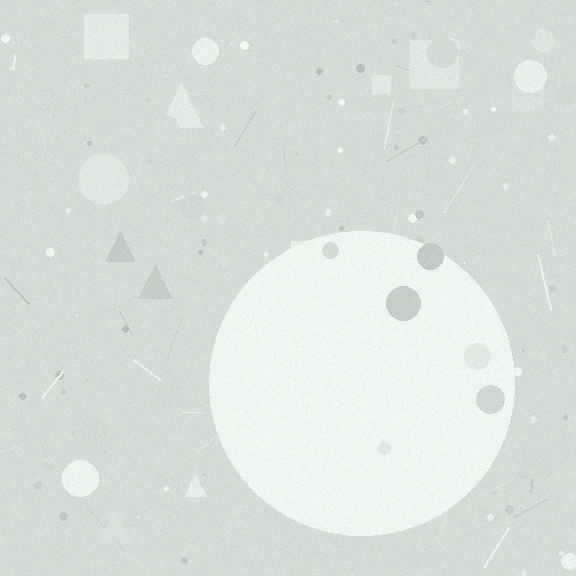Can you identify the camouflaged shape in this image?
The camouflaged shape is a circle.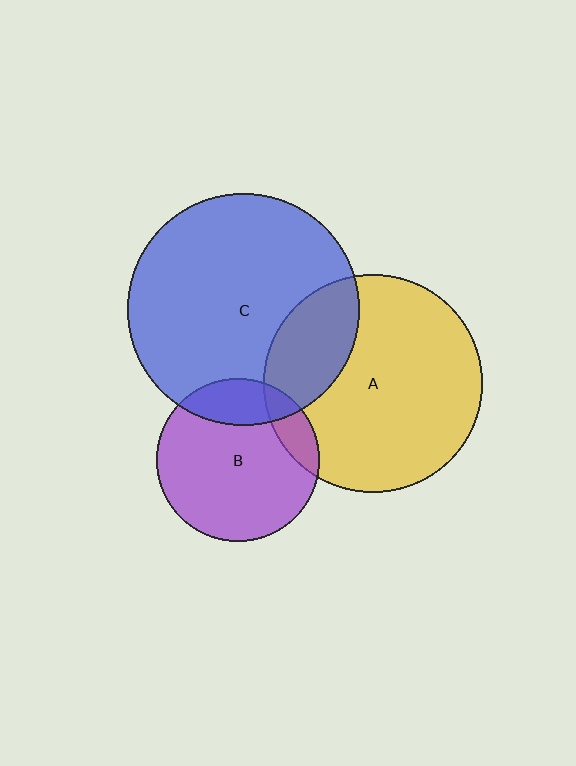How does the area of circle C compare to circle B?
Approximately 2.0 times.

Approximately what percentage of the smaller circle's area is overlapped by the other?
Approximately 25%.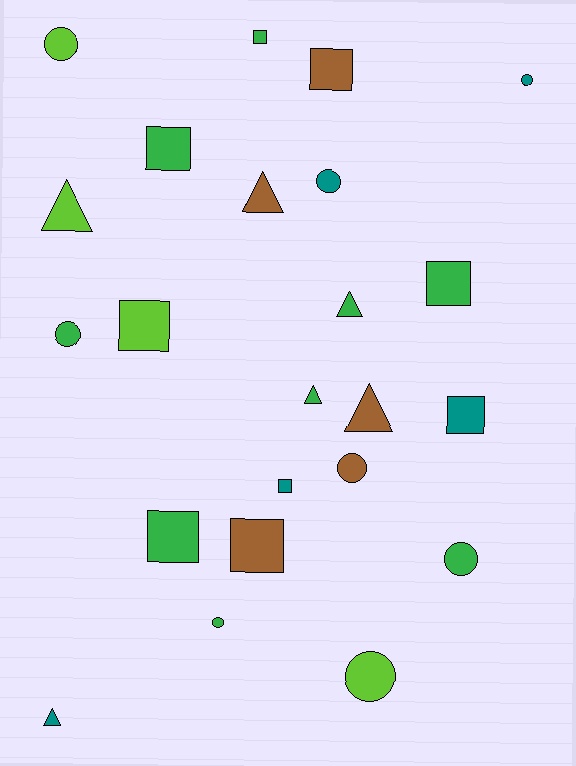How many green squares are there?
There are 4 green squares.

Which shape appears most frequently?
Square, with 9 objects.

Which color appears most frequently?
Green, with 9 objects.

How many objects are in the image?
There are 23 objects.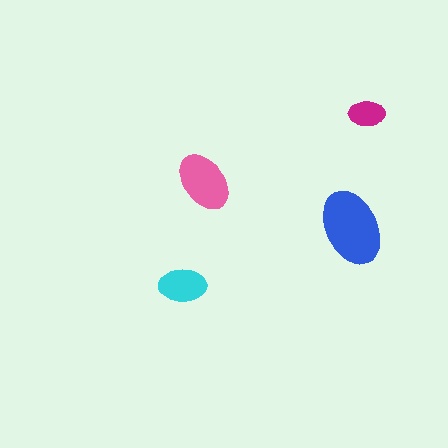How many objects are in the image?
There are 4 objects in the image.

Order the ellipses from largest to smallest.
the blue one, the pink one, the cyan one, the magenta one.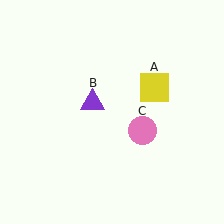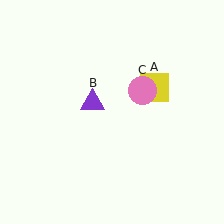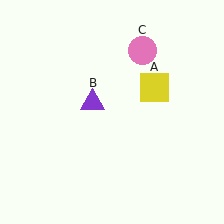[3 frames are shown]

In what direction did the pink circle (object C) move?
The pink circle (object C) moved up.